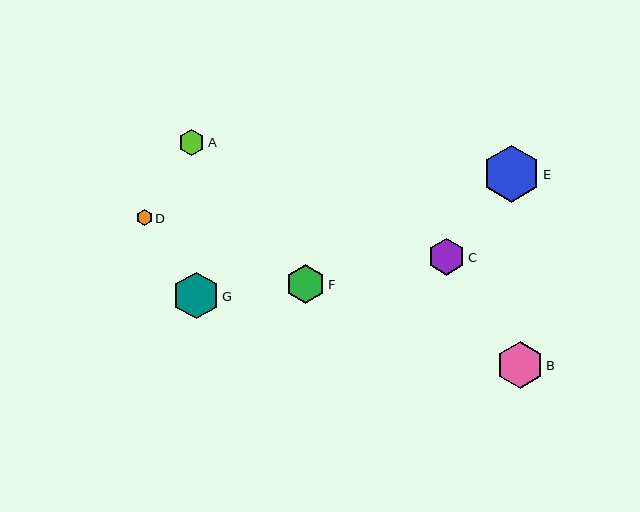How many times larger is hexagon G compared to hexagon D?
Hexagon G is approximately 3.0 times the size of hexagon D.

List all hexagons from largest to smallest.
From largest to smallest: E, B, G, F, C, A, D.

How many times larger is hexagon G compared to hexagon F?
Hexagon G is approximately 1.2 times the size of hexagon F.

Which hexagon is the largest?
Hexagon E is the largest with a size of approximately 57 pixels.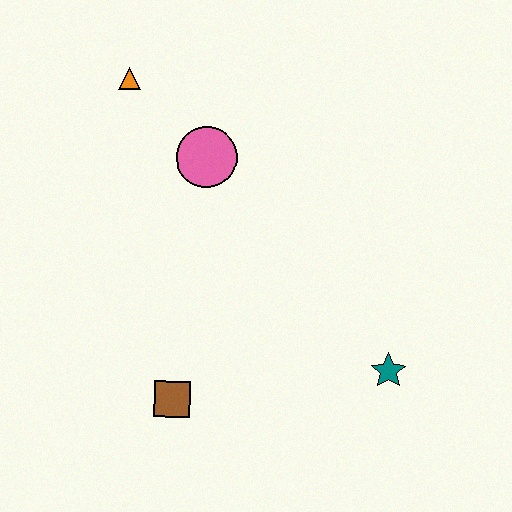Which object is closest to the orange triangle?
The pink circle is closest to the orange triangle.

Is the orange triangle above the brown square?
Yes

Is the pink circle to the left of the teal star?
Yes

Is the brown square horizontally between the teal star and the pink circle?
No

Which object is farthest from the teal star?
The orange triangle is farthest from the teal star.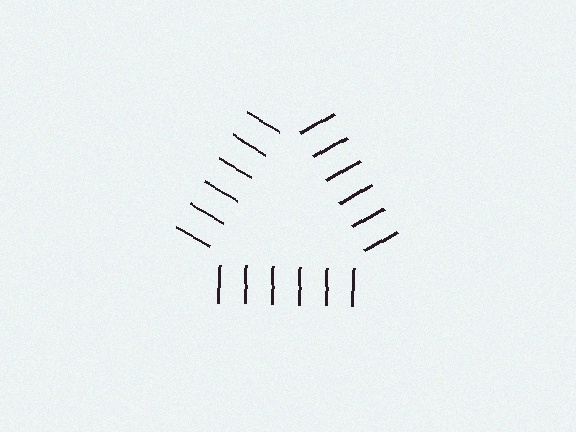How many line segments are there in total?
18 — 6 along each of the 3 edges.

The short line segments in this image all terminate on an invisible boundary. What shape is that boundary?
An illusory triangle — the line segments terminate on its edges but no continuous stroke is drawn.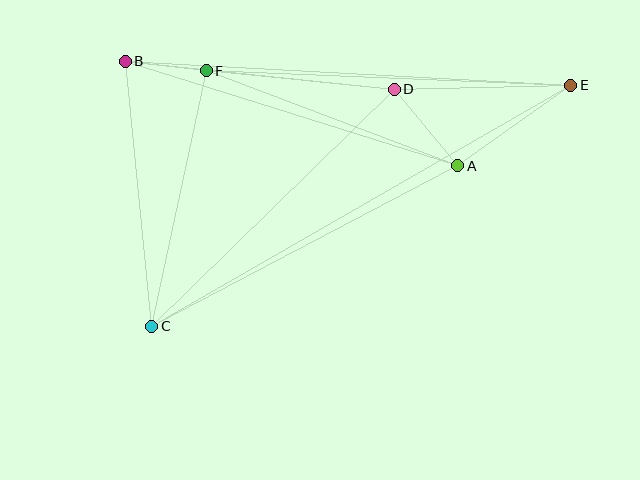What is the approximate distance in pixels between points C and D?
The distance between C and D is approximately 339 pixels.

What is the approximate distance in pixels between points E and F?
The distance between E and F is approximately 365 pixels.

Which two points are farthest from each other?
Points C and E are farthest from each other.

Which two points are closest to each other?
Points B and F are closest to each other.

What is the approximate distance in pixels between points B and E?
The distance between B and E is approximately 446 pixels.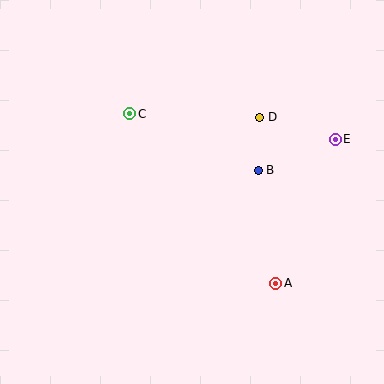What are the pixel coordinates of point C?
Point C is at (130, 114).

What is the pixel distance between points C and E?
The distance between C and E is 207 pixels.